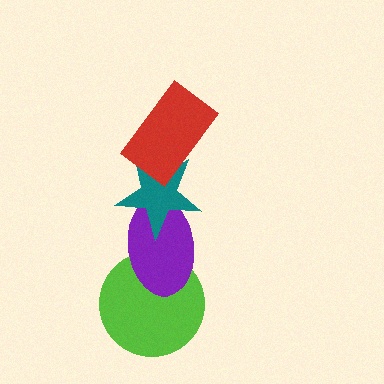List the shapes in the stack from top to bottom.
From top to bottom: the red rectangle, the teal star, the purple ellipse, the lime circle.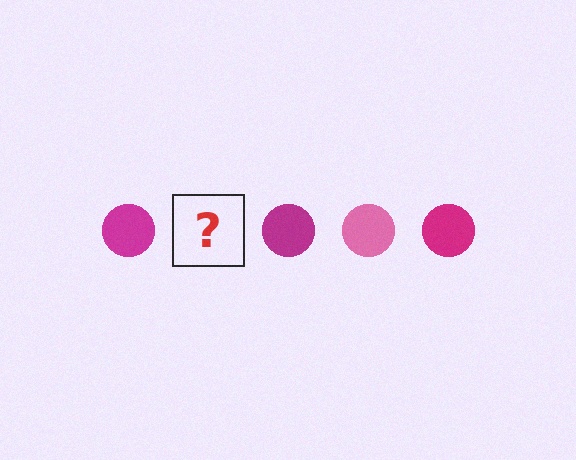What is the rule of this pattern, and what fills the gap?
The rule is that the pattern cycles through magenta, pink circles. The gap should be filled with a pink circle.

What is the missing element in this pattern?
The missing element is a pink circle.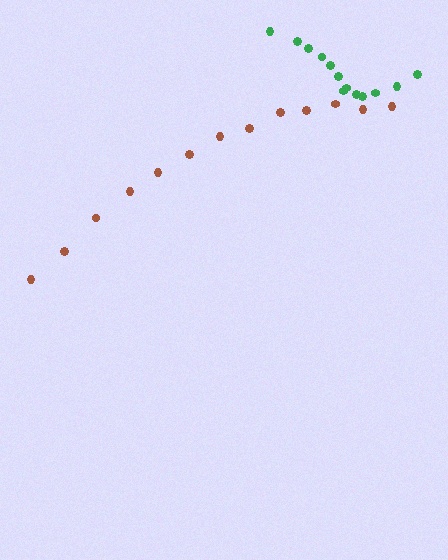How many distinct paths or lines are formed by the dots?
There are 2 distinct paths.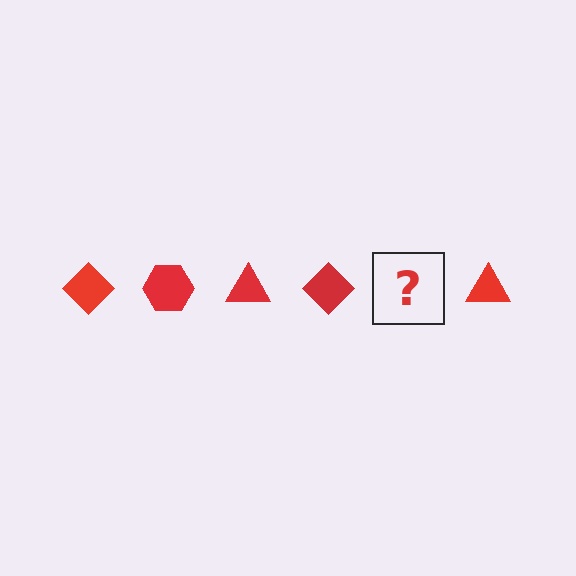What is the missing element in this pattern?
The missing element is a red hexagon.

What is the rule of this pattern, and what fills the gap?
The rule is that the pattern cycles through diamond, hexagon, triangle shapes in red. The gap should be filled with a red hexagon.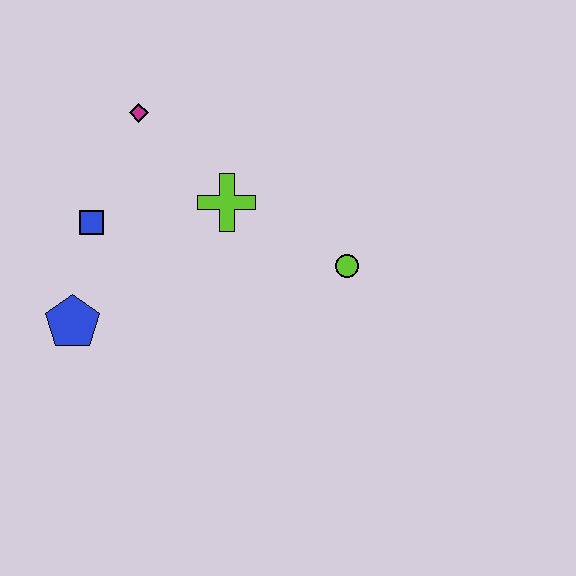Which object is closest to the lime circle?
The lime cross is closest to the lime circle.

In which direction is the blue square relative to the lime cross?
The blue square is to the left of the lime cross.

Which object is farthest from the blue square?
The lime circle is farthest from the blue square.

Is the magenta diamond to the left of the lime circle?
Yes